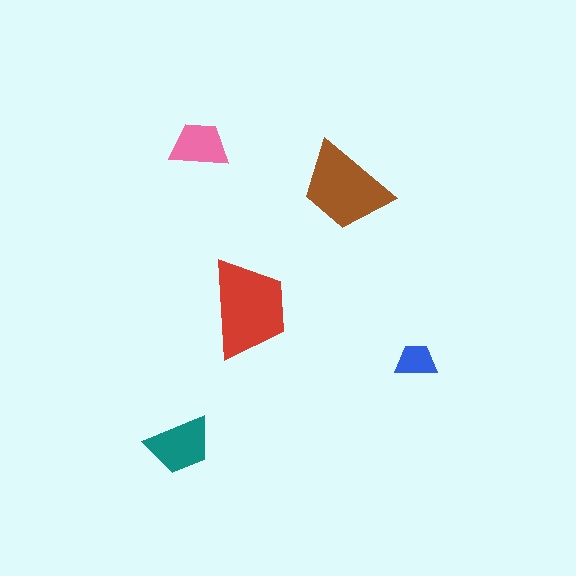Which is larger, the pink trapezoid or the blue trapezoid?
The pink one.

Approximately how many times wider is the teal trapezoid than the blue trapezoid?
About 1.5 times wider.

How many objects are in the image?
There are 5 objects in the image.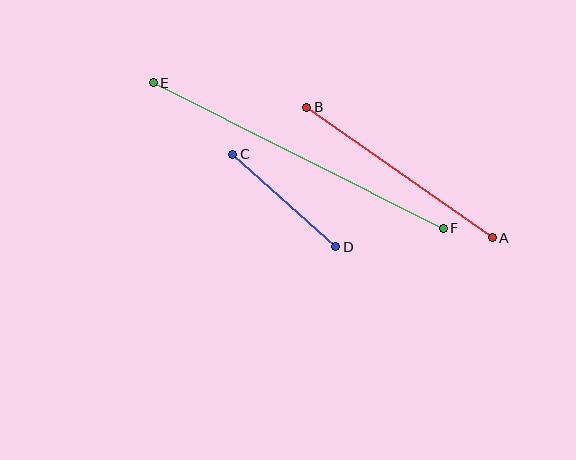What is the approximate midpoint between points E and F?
The midpoint is at approximately (298, 156) pixels.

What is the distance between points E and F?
The distance is approximately 324 pixels.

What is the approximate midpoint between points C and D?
The midpoint is at approximately (284, 201) pixels.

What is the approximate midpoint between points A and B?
The midpoint is at approximately (400, 172) pixels.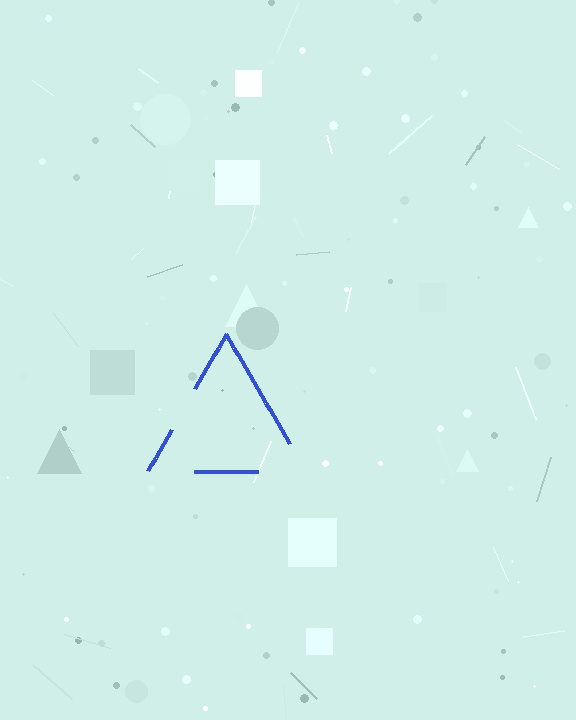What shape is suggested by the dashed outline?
The dashed outline suggests a triangle.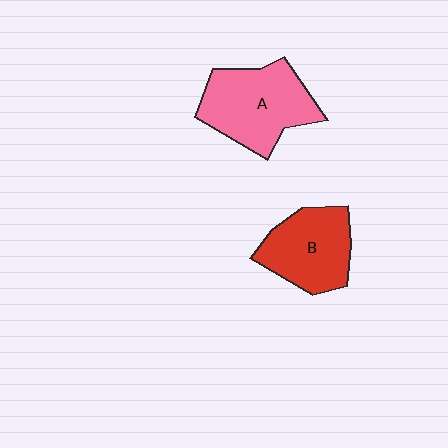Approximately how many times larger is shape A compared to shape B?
Approximately 1.2 times.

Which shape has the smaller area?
Shape B (red).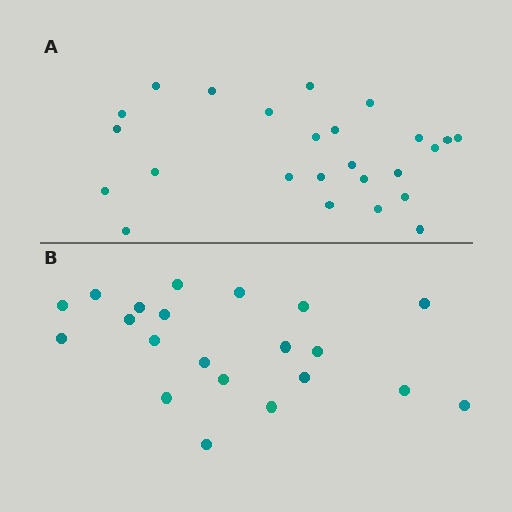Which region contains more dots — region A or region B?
Region A (the top region) has more dots.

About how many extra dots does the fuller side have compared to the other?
Region A has about 4 more dots than region B.